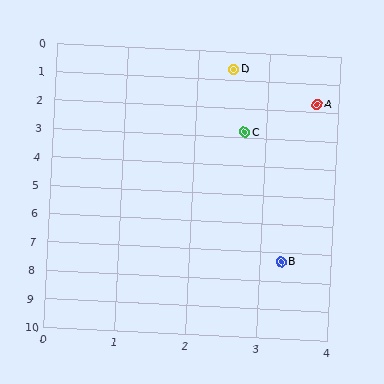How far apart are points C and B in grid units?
Points C and B are about 4.5 grid units apart.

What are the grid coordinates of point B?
Point B is at approximately (3.3, 7.3).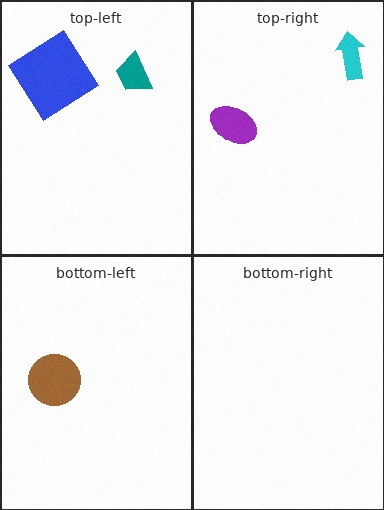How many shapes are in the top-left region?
2.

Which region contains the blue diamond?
The top-left region.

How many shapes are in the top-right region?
2.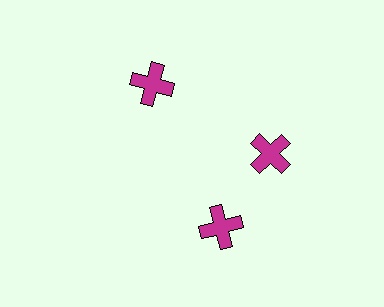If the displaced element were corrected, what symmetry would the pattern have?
It would have 3-fold rotational symmetry — the pattern would map onto itself every 120 degrees.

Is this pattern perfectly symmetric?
No. The 3 magenta crosses are arranged in a ring, but one element near the 7 o'clock position is rotated out of alignment along the ring, breaking the 3-fold rotational symmetry.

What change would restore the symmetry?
The symmetry would be restored by rotating it back into even spacing with its neighbors so that all 3 crosses sit at equal angles and equal distance from the center.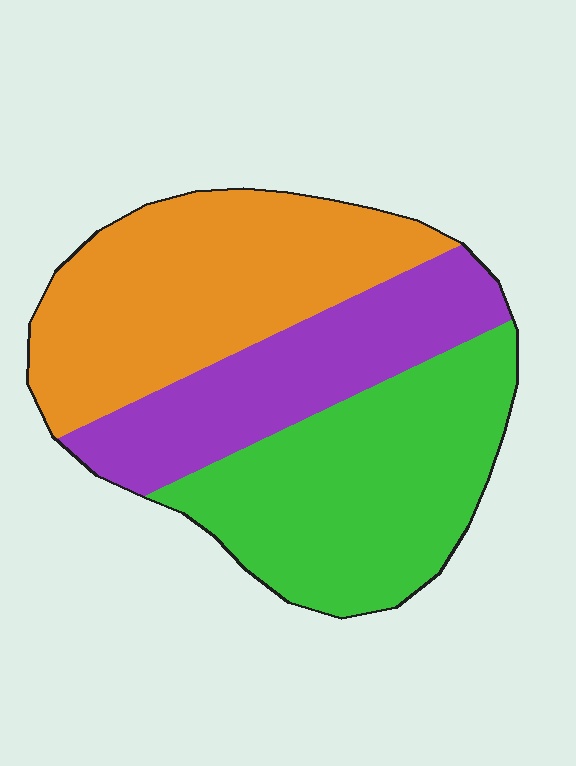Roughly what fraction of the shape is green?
Green takes up about three eighths (3/8) of the shape.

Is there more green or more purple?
Green.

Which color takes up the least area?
Purple, at roughly 25%.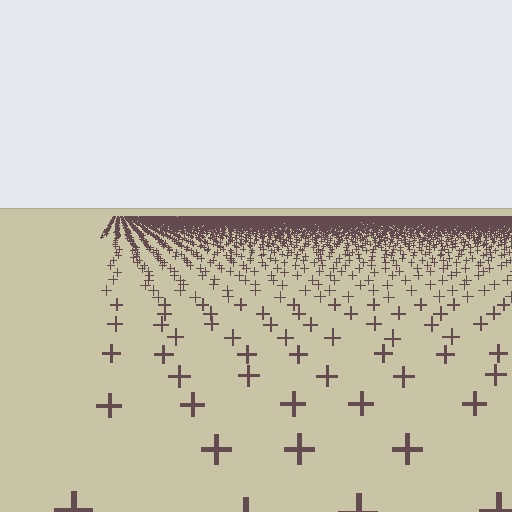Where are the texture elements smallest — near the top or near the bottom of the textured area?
Near the top.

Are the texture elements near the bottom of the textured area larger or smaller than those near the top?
Larger. Near the bottom, elements are closer to the viewer and appear at a bigger on-screen size.